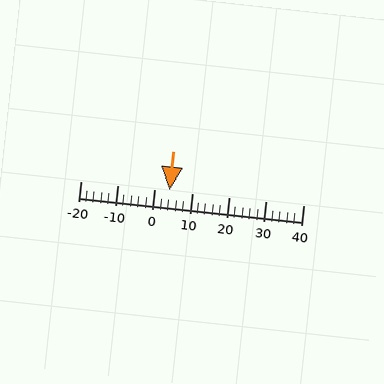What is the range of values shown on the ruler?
The ruler shows values from -20 to 40.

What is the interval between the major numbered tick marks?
The major tick marks are spaced 10 units apart.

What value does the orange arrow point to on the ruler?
The orange arrow points to approximately 4.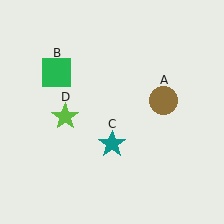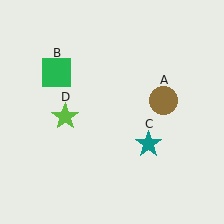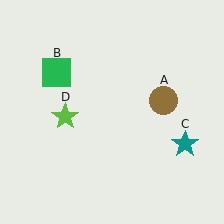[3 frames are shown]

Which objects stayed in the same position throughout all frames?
Brown circle (object A) and green square (object B) and lime star (object D) remained stationary.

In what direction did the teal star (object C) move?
The teal star (object C) moved right.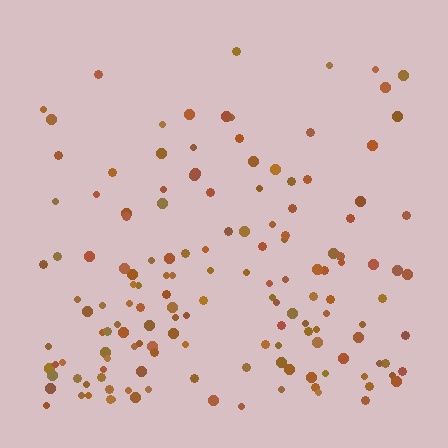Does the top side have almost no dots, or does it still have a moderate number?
Still a moderate number, just noticeably fewer than the bottom.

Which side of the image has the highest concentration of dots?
The bottom.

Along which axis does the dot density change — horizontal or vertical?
Vertical.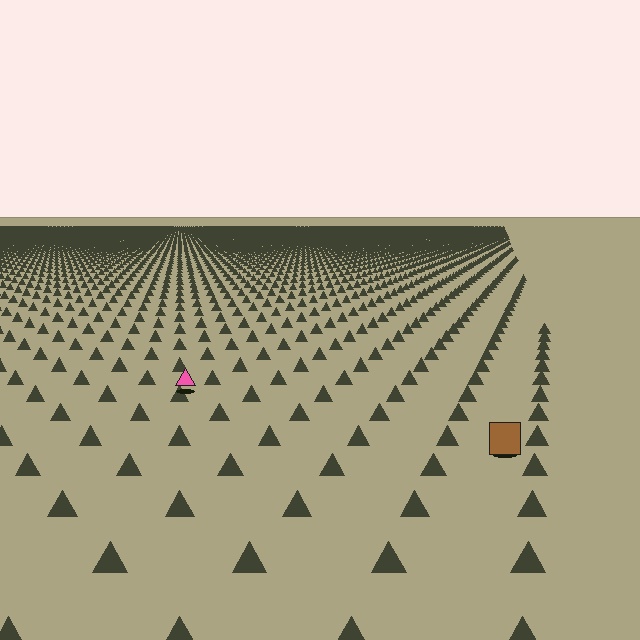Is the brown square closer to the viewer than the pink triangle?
Yes. The brown square is closer — you can tell from the texture gradient: the ground texture is coarser near it.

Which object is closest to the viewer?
The brown square is closest. The texture marks near it are larger and more spread out.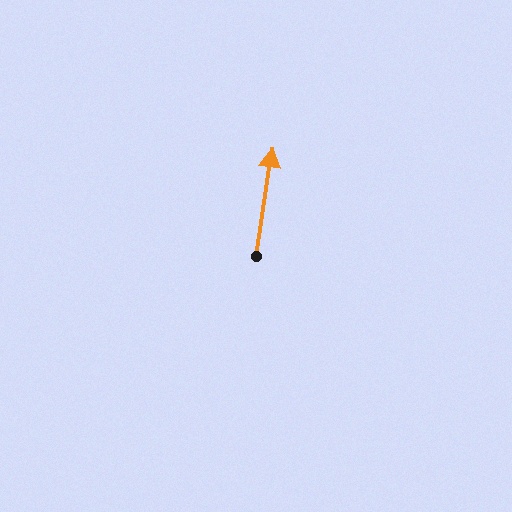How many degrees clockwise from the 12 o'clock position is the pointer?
Approximately 9 degrees.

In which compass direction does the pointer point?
North.